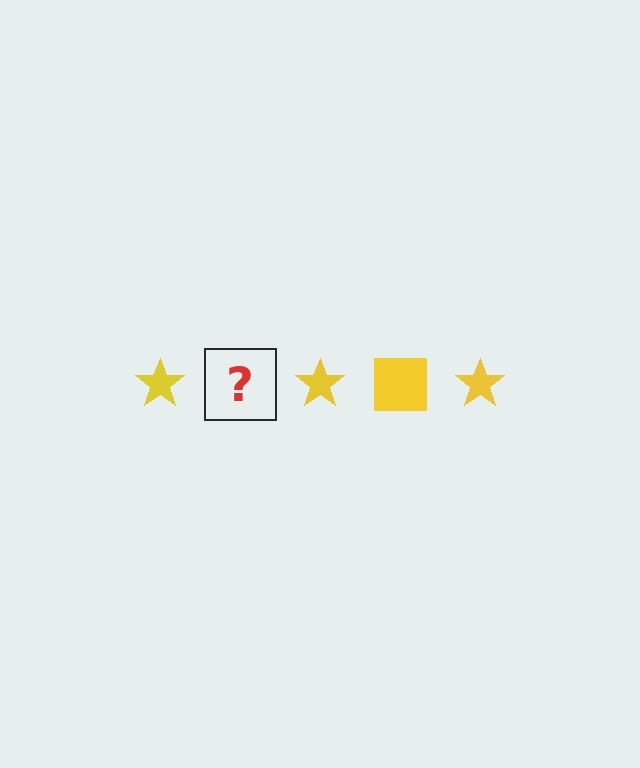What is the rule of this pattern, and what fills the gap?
The rule is that the pattern cycles through star, square shapes in yellow. The gap should be filled with a yellow square.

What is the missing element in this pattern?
The missing element is a yellow square.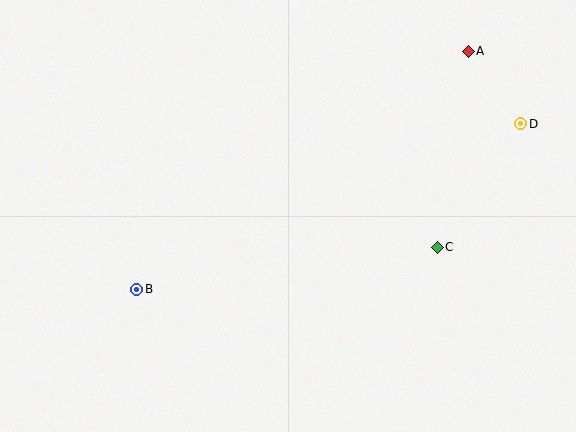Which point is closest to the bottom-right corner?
Point C is closest to the bottom-right corner.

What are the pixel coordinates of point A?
Point A is at (468, 51).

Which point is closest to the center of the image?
Point C at (437, 247) is closest to the center.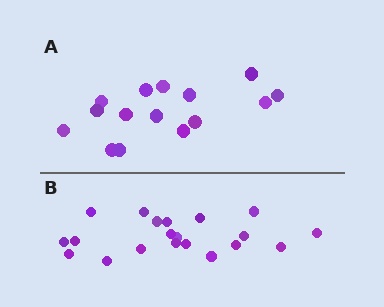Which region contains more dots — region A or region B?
Region B (the bottom region) has more dots.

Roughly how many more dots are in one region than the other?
Region B has about 5 more dots than region A.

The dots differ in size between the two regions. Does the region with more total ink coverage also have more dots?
No. Region A has more total ink coverage because its dots are larger, but region B actually contains more individual dots. Total area can be misleading — the number of items is what matters here.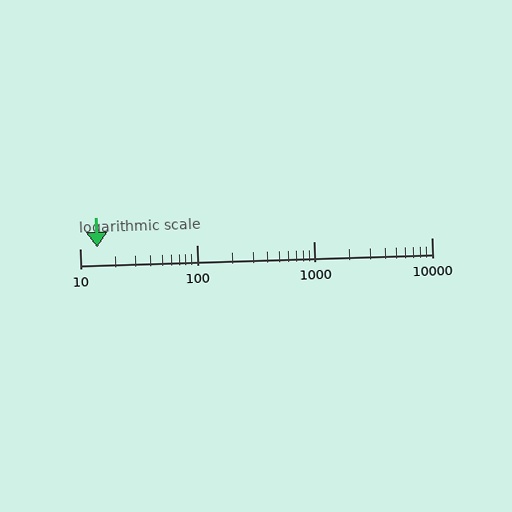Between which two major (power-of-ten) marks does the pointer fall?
The pointer is between 10 and 100.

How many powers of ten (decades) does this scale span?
The scale spans 3 decades, from 10 to 10000.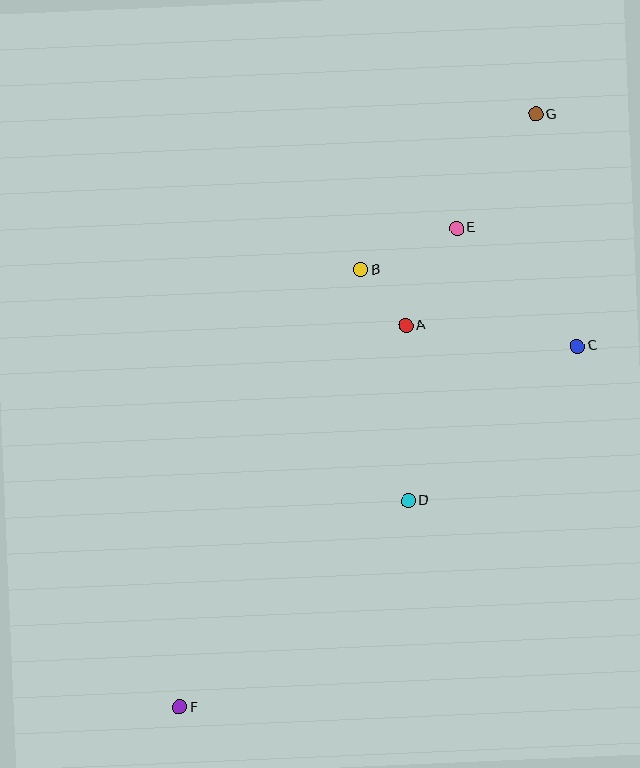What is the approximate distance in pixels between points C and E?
The distance between C and E is approximately 169 pixels.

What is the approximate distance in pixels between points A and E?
The distance between A and E is approximately 110 pixels.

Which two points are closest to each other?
Points A and B are closest to each other.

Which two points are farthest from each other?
Points F and G are farthest from each other.